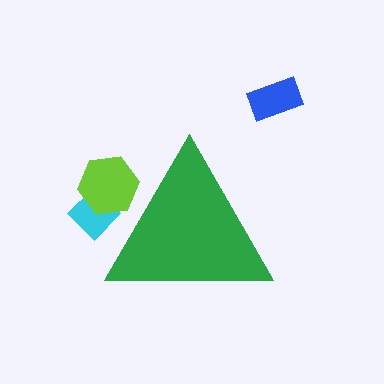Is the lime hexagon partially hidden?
Yes, the lime hexagon is partially hidden behind the green triangle.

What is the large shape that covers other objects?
A green triangle.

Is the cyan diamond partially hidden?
Yes, the cyan diamond is partially hidden behind the green triangle.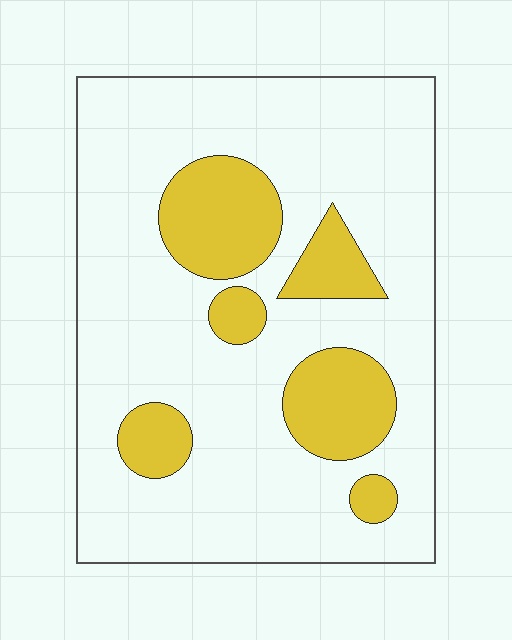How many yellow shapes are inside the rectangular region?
6.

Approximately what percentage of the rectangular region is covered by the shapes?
Approximately 20%.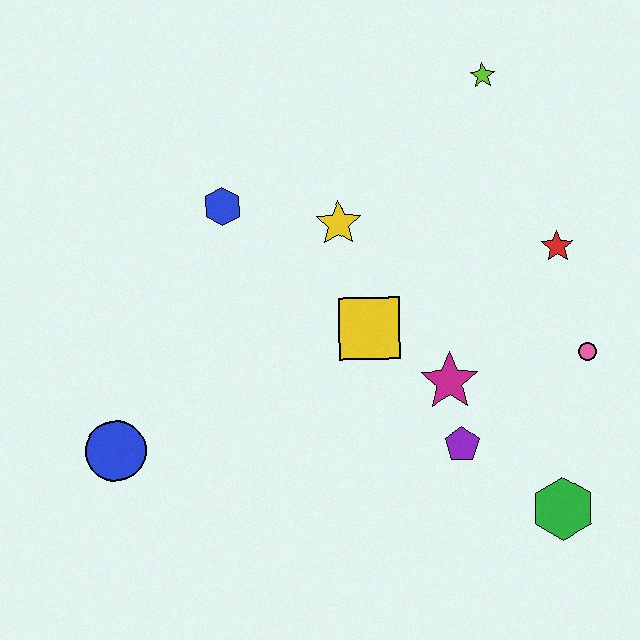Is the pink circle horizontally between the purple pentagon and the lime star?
No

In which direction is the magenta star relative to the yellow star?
The magenta star is below the yellow star.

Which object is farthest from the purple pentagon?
The lime star is farthest from the purple pentagon.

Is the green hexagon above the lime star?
No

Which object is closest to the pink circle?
The red star is closest to the pink circle.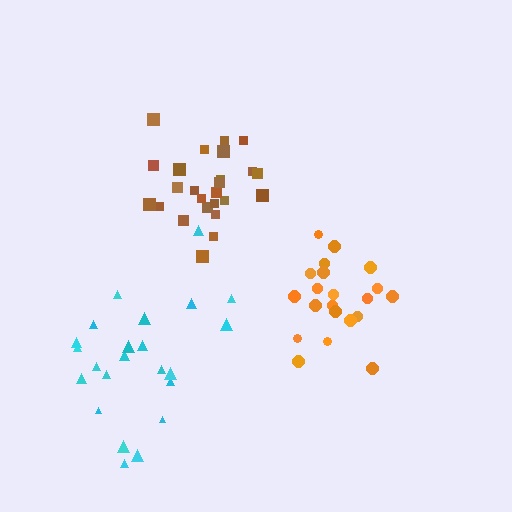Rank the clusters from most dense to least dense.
orange, brown, cyan.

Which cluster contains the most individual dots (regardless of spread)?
Brown (25).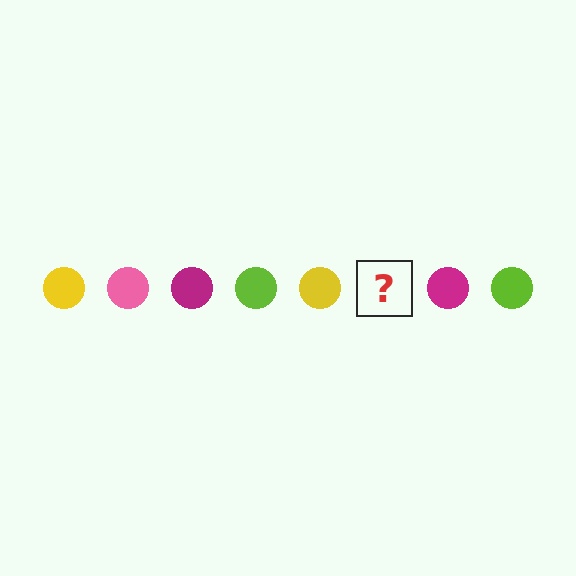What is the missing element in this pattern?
The missing element is a pink circle.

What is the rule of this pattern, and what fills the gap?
The rule is that the pattern cycles through yellow, pink, magenta, lime circles. The gap should be filled with a pink circle.